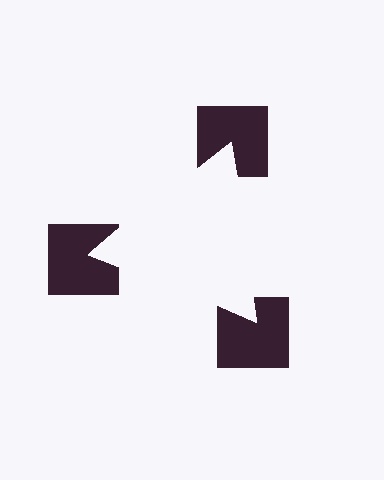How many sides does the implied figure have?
3 sides.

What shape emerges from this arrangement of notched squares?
An illusory triangle — its edges are inferred from the aligned wedge cuts in the notched squares, not physically drawn.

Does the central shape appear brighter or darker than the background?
It typically appears slightly brighter than the background, even though no actual brightness change is drawn.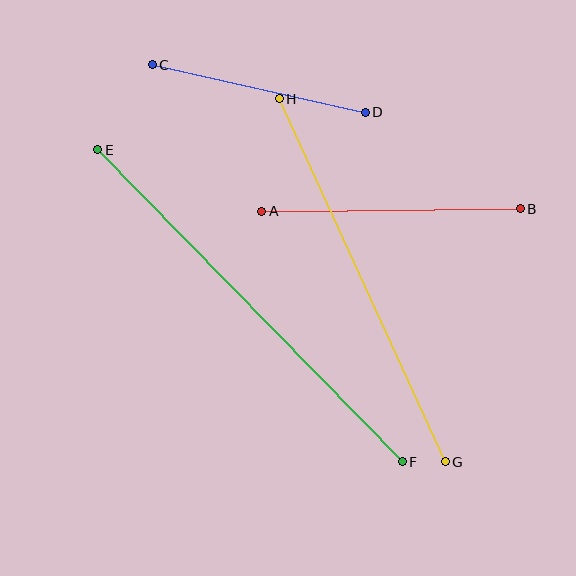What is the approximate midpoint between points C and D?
The midpoint is at approximately (259, 89) pixels.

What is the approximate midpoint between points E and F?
The midpoint is at approximately (250, 306) pixels.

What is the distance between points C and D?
The distance is approximately 218 pixels.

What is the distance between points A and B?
The distance is approximately 259 pixels.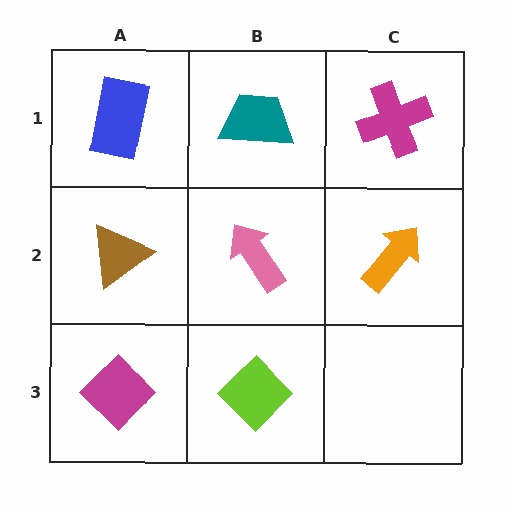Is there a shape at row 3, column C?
No, that cell is empty.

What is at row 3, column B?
A lime diamond.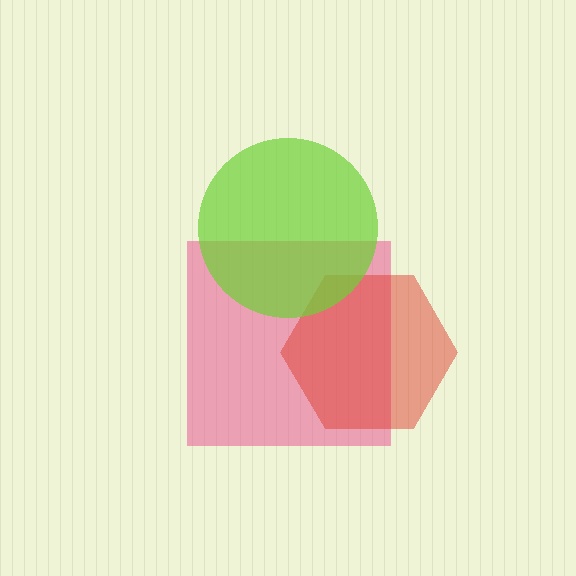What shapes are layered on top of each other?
The layered shapes are: a pink square, a red hexagon, a lime circle.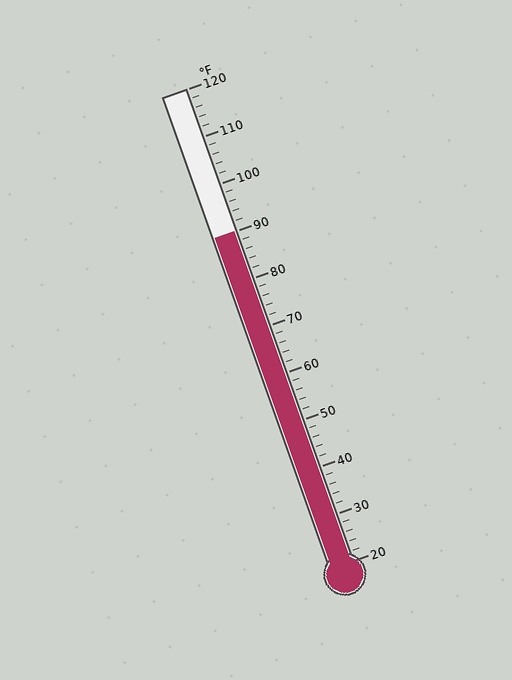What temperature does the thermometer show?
The thermometer shows approximately 90°F.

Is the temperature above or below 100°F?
The temperature is below 100°F.